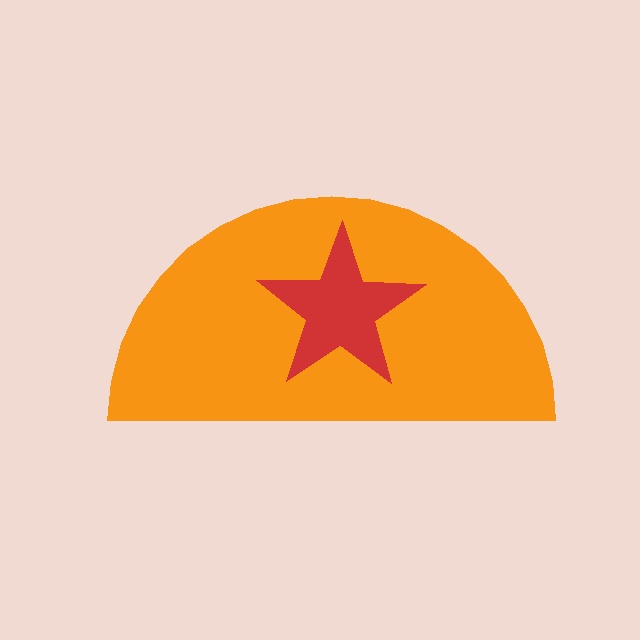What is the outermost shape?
The orange semicircle.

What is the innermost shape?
The red star.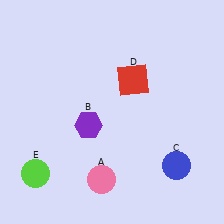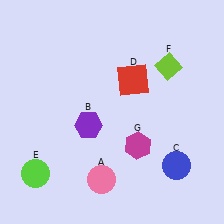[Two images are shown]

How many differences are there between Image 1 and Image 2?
There are 2 differences between the two images.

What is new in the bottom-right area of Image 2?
A magenta hexagon (G) was added in the bottom-right area of Image 2.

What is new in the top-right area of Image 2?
A lime diamond (F) was added in the top-right area of Image 2.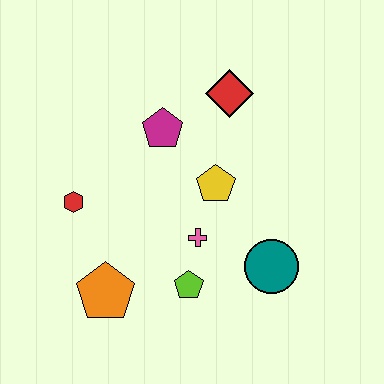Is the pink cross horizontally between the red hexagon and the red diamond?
Yes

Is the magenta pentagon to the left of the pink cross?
Yes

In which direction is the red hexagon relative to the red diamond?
The red hexagon is to the left of the red diamond.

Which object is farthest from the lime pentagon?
The red diamond is farthest from the lime pentagon.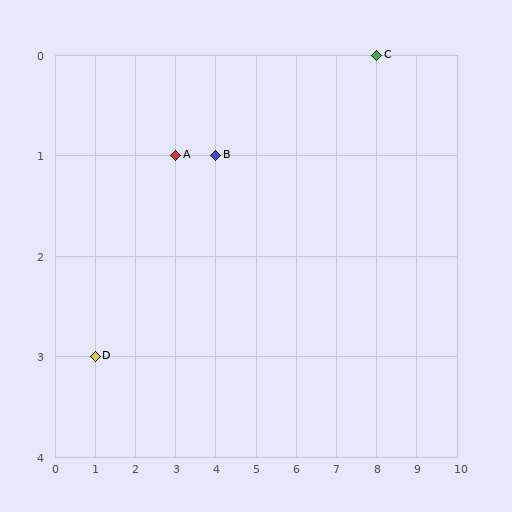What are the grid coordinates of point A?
Point A is at grid coordinates (3, 1).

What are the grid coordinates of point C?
Point C is at grid coordinates (8, 0).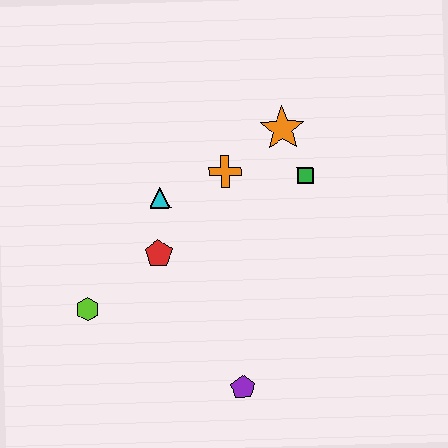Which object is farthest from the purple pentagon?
The orange star is farthest from the purple pentagon.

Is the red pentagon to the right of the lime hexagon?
Yes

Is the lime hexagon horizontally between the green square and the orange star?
No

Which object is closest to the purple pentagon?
The red pentagon is closest to the purple pentagon.